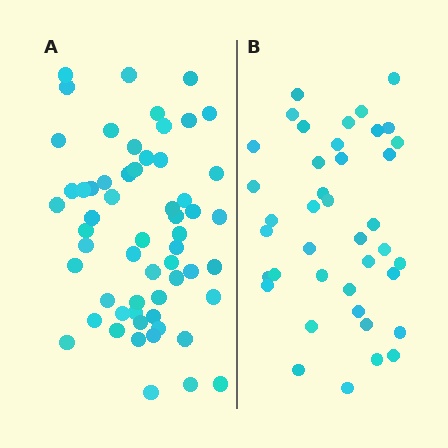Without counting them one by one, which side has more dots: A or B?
Region A (the left region) has more dots.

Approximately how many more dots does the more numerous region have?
Region A has approximately 20 more dots than region B.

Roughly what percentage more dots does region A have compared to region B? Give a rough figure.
About 45% more.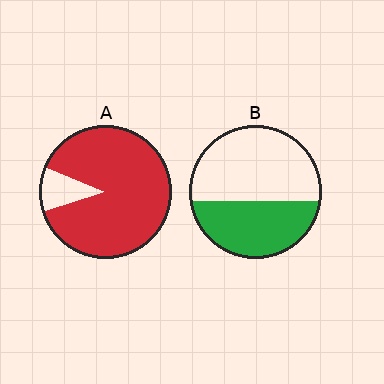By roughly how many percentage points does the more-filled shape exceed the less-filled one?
By roughly 50 percentage points (A over B).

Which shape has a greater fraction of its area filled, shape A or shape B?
Shape A.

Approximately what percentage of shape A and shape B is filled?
A is approximately 90% and B is approximately 40%.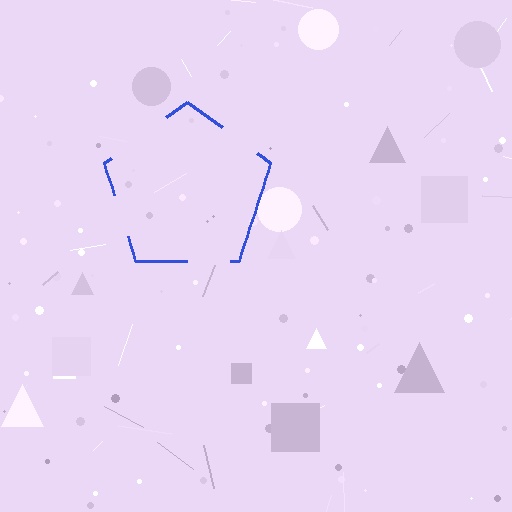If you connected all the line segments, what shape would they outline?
They would outline a pentagon.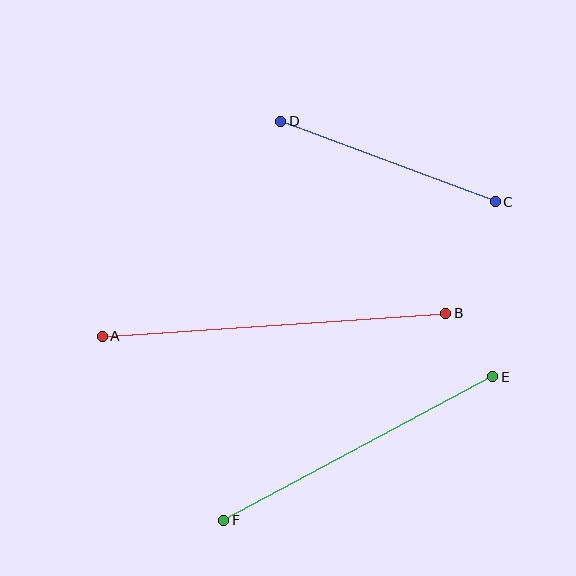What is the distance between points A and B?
The distance is approximately 344 pixels.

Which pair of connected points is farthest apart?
Points A and B are farthest apart.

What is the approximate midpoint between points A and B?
The midpoint is at approximately (274, 325) pixels.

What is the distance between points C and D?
The distance is approximately 229 pixels.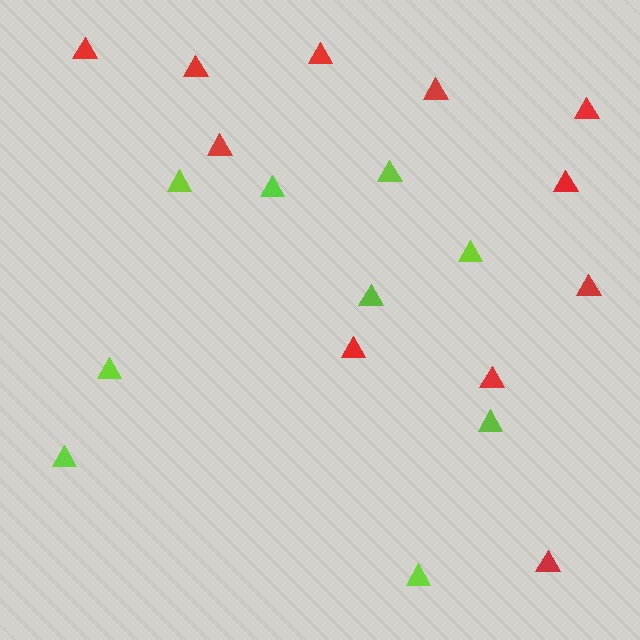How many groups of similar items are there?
There are 2 groups: one group of red triangles (11) and one group of lime triangles (9).